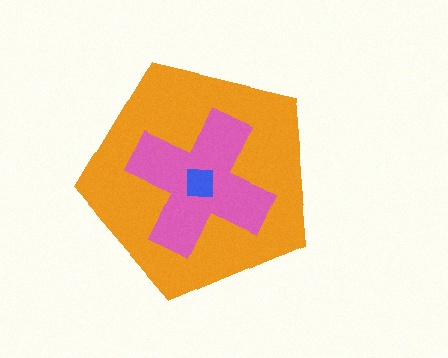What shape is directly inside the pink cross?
The blue square.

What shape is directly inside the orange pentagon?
The pink cross.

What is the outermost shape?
The orange pentagon.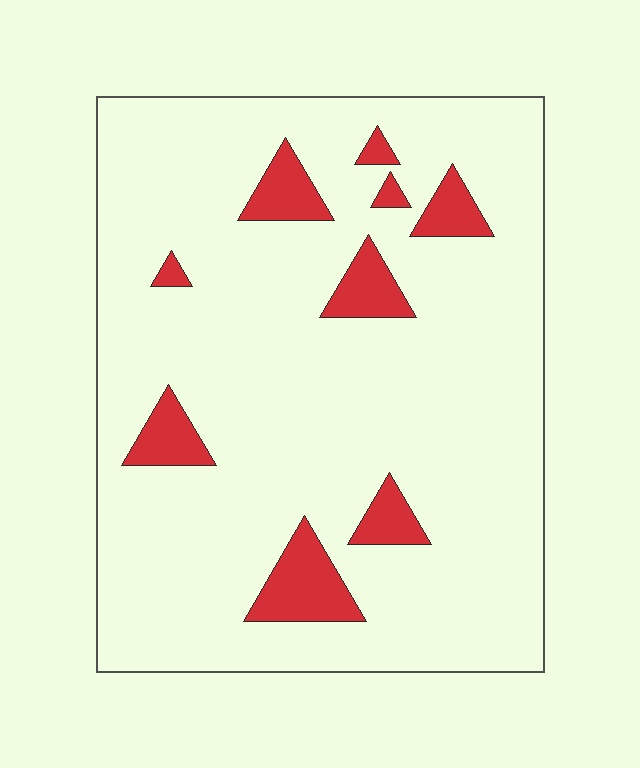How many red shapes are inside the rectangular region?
9.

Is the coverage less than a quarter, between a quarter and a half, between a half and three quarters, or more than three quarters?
Less than a quarter.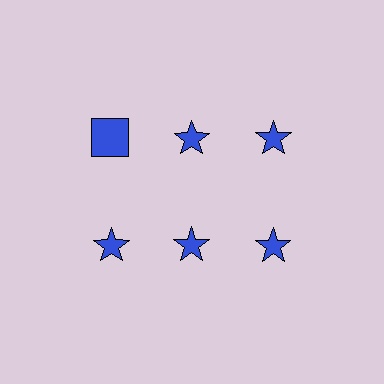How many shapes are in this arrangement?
There are 6 shapes arranged in a grid pattern.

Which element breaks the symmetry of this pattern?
The blue square in the top row, leftmost column breaks the symmetry. All other shapes are blue stars.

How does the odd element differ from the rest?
It has a different shape: square instead of star.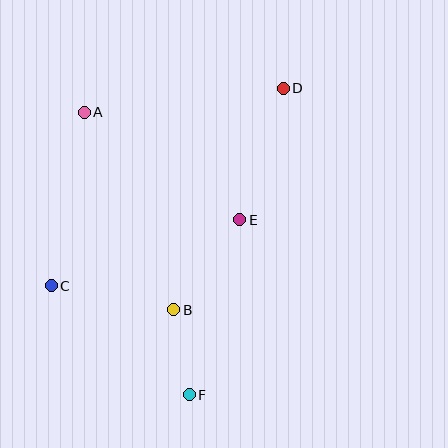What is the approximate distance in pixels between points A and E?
The distance between A and E is approximately 189 pixels.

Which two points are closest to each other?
Points B and F are closest to each other.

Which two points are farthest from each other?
Points D and F are farthest from each other.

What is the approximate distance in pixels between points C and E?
The distance between C and E is approximately 200 pixels.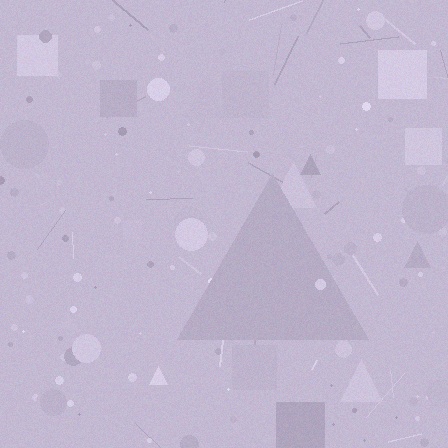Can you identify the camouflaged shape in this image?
The camouflaged shape is a triangle.